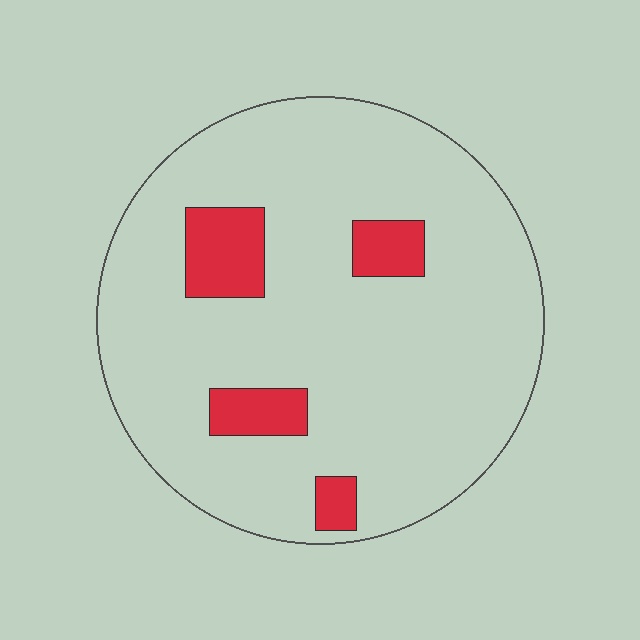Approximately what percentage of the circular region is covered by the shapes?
Approximately 10%.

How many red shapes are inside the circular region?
4.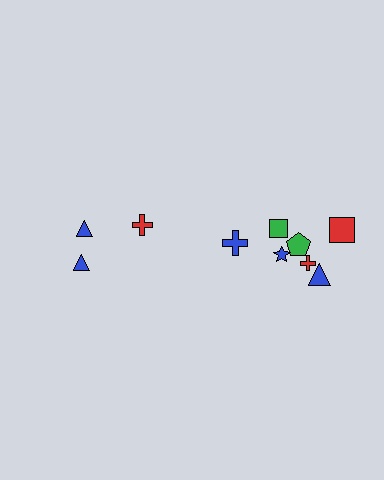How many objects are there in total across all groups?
There are 10 objects.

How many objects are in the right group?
There are 7 objects.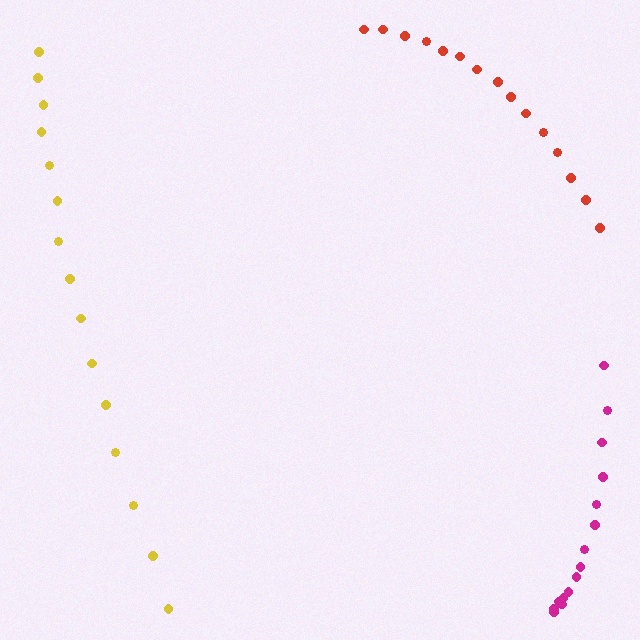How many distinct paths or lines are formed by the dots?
There are 3 distinct paths.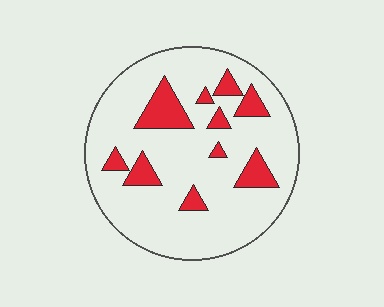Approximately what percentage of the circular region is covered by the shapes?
Approximately 15%.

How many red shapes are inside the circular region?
10.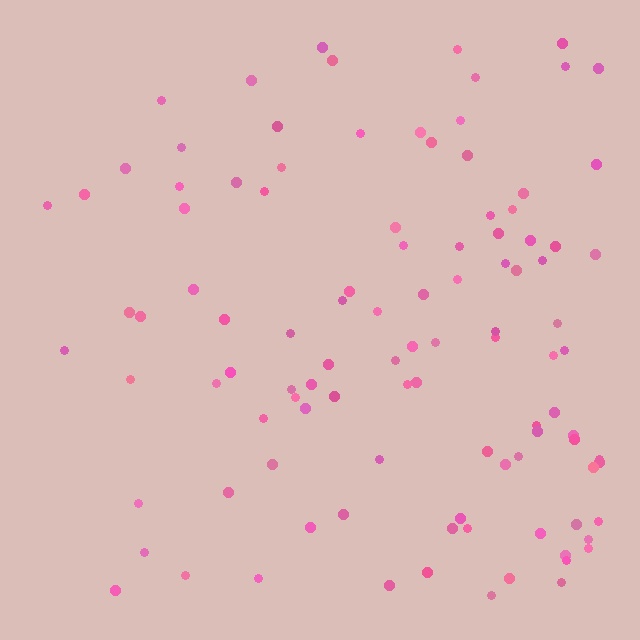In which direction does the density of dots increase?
From left to right, with the right side densest.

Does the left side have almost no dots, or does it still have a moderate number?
Still a moderate number, just noticeably fewer than the right.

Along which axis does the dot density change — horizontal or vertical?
Horizontal.